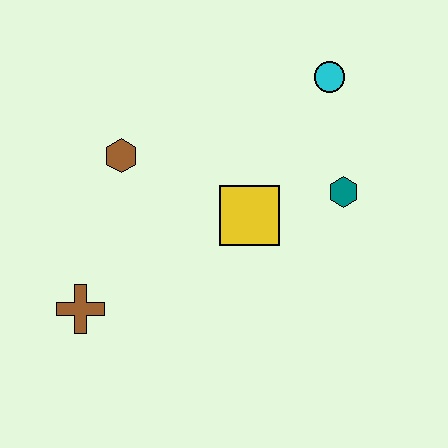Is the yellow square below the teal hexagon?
Yes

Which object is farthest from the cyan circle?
The brown cross is farthest from the cyan circle.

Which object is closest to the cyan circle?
The teal hexagon is closest to the cyan circle.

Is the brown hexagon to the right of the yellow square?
No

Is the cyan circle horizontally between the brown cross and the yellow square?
No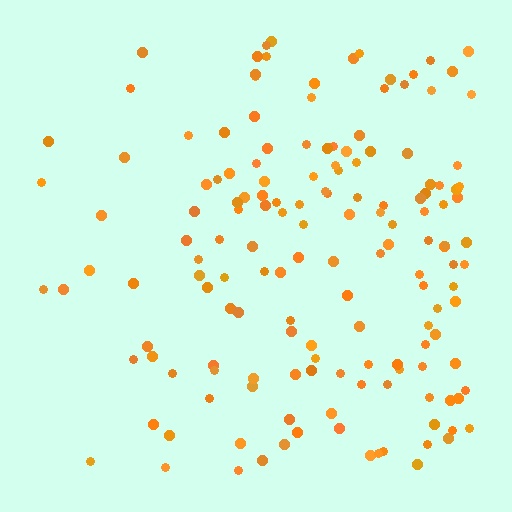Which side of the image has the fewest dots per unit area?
The left.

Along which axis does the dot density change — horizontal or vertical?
Horizontal.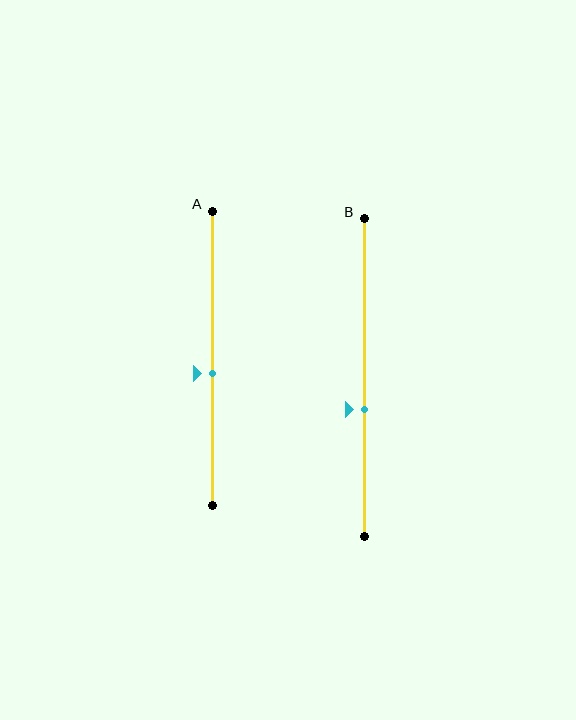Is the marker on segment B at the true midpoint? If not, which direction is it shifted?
No, the marker on segment B is shifted downward by about 10% of the segment length.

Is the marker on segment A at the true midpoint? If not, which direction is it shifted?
No, the marker on segment A is shifted downward by about 5% of the segment length.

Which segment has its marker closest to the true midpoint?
Segment A has its marker closest to the true midpoint.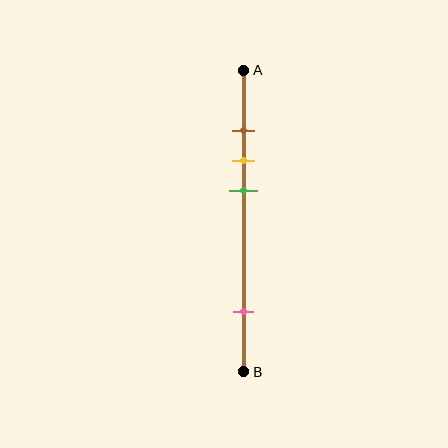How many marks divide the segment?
There are 4 marks dividing the segment.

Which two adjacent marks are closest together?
The brown and yellow marks are the closest adjacent pair.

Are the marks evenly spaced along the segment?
No, the marks are not evenly spaced.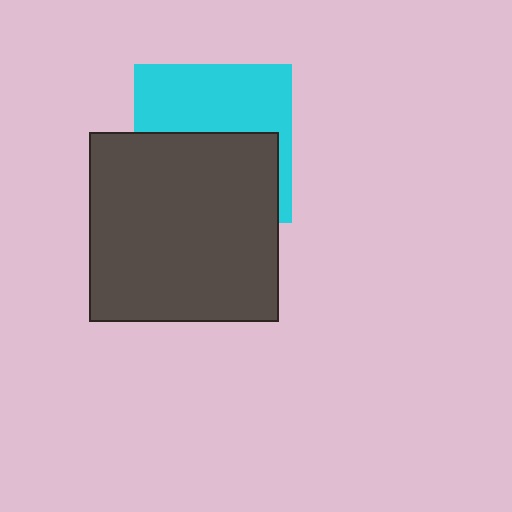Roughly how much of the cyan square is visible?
About half of it is visible (roughly 47%).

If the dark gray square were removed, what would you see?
You would see the complete cyan square.